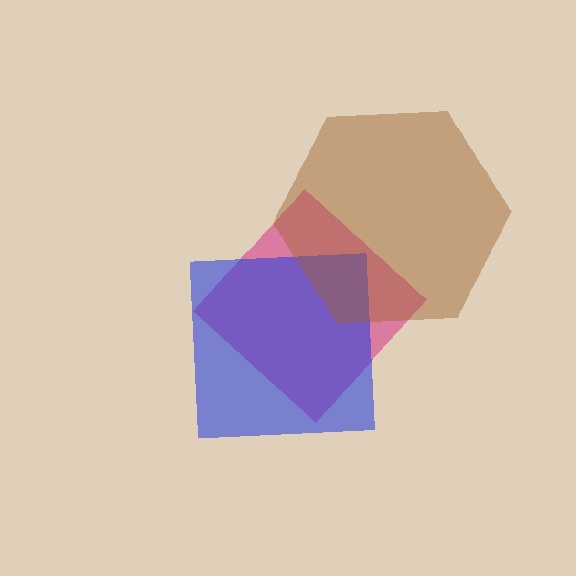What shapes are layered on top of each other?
The layered shapes are: a magenta diamond, a blue square, a brown hexagon.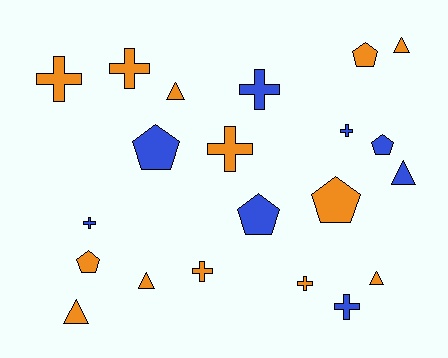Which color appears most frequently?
Orange, with 13 objects.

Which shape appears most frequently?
Cross, with 9 objects.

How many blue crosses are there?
There are 4 blue crosses.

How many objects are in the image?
There are 21 objects.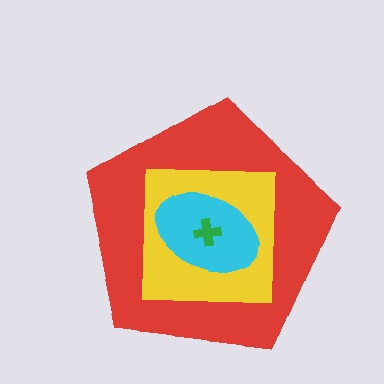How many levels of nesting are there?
4.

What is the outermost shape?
The red pentagon.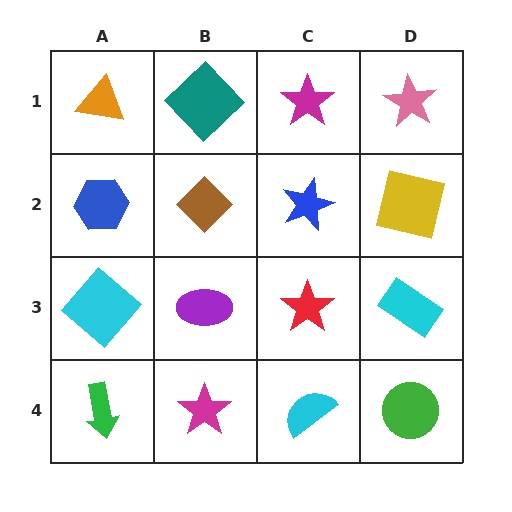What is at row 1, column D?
A pink star.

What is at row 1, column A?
An orange triangle.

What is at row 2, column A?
A blue hexagon.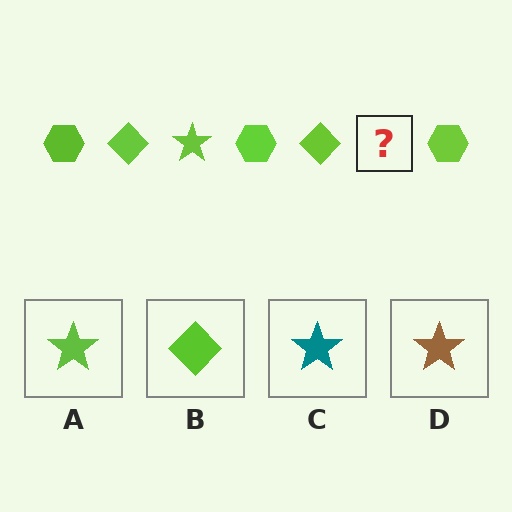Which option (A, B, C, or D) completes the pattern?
A.